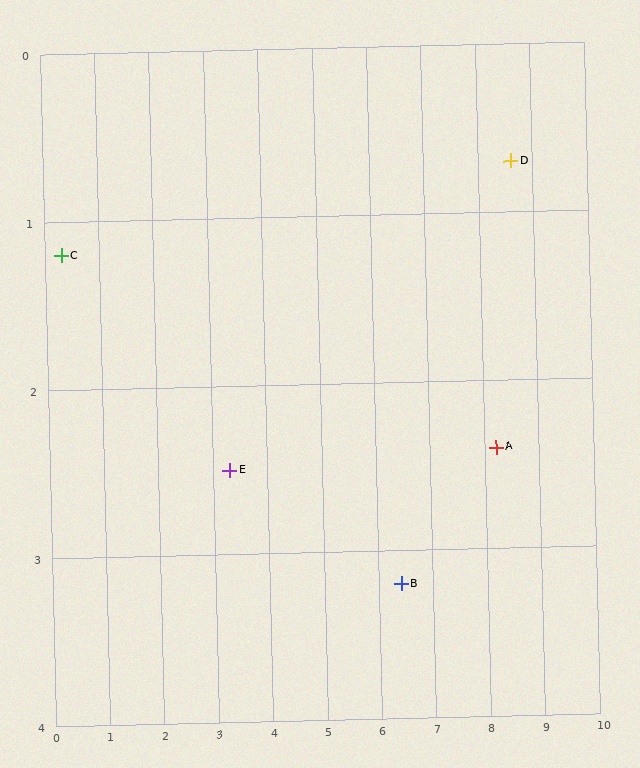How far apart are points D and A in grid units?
Points D and A are about 1.7 grid units apart.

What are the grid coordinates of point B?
Point B is at approximately (6.4, 3.2).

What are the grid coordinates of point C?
Point C is at approximately (0.3, 1.2).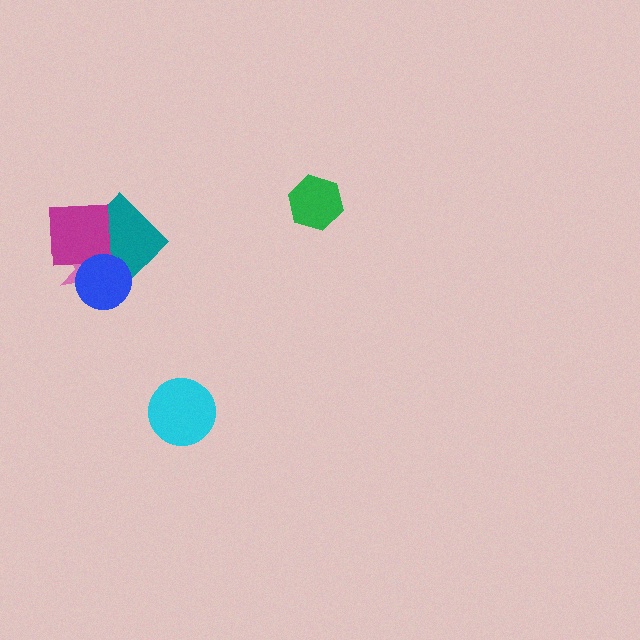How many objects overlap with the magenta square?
3 objects overlap with the magenta square.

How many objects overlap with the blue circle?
3 objects overlap with the blue circle.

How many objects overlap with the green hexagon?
0 objects overlap with the green hexagon.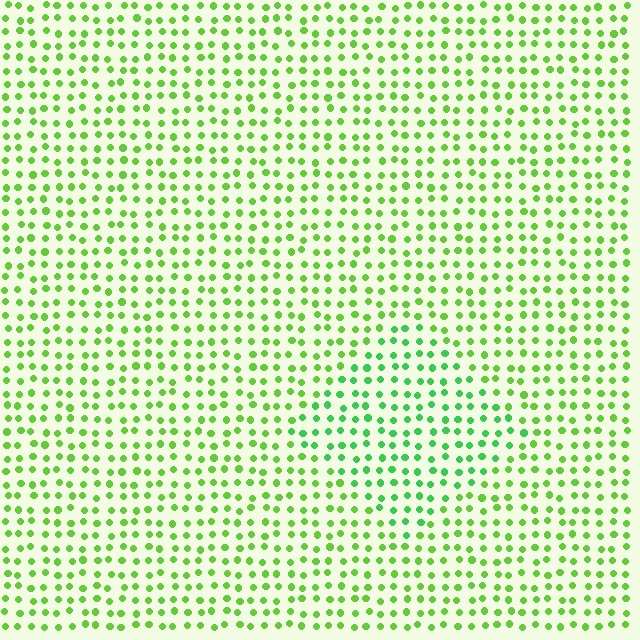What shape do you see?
I see a diamond.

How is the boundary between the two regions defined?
The boundary is defined purely by a slight shift in hue (about 27 degrees). Spacing, size, and orientation are identical on both sides.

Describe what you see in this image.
The image is filled with small lime elements in a uniform arrangement. A diamond-shaped region is visible where the elements are tinted to a slightly different hue, forming a subtle color boundary.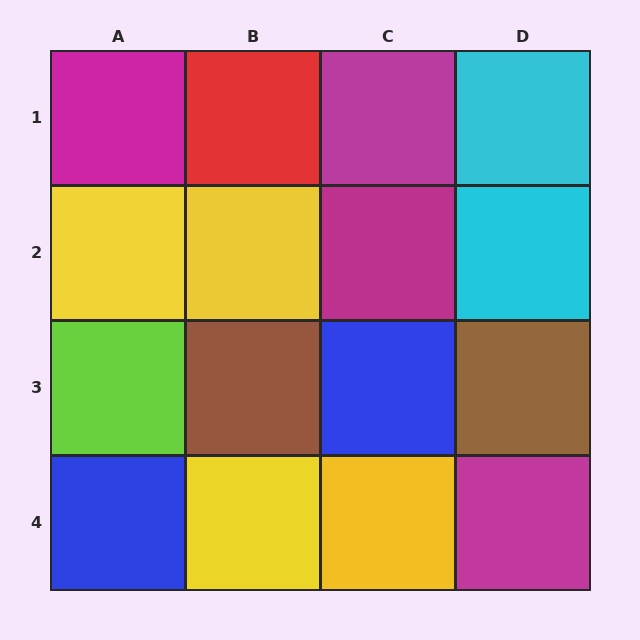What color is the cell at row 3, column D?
Brown.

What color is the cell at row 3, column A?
Lime.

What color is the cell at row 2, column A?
Yellow.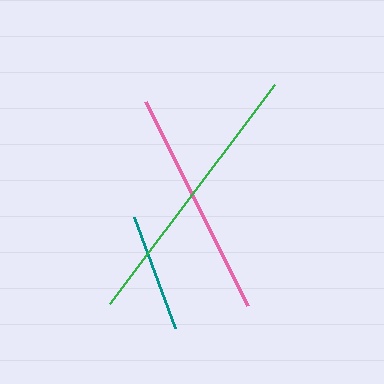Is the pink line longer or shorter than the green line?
The green line is longer than the pink line.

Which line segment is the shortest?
The teal line is the shortest at approximately 119 pixels.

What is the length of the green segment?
The green segment is approximately 275 pixels long.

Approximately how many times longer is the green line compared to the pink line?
The green line is approximately 1.2 times the length of the pink line.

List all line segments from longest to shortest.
From longest to shortest: green, pink, teal.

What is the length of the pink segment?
The pink segment is approximately 227 pixels long.